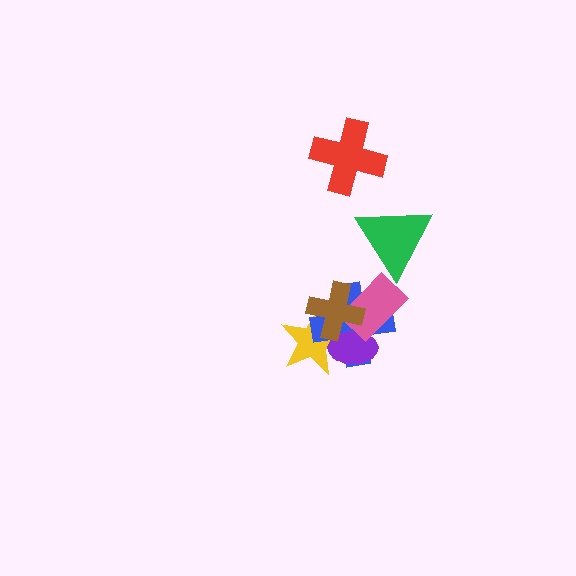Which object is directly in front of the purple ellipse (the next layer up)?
The pink rectangle is directly in front of the purple ellipse.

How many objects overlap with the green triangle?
0 objects overlap with the green triangle.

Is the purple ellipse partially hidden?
Yes, it is partially covered by another shape.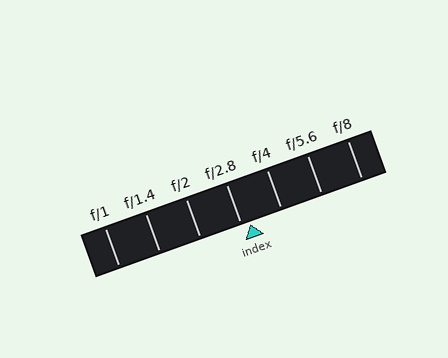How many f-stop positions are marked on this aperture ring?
There are 7 f-stop positions marked.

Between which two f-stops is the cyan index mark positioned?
The index mark is between f/2.8 and f/4.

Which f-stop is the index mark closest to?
The index mark is closest to f/2.8.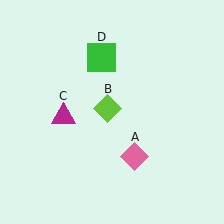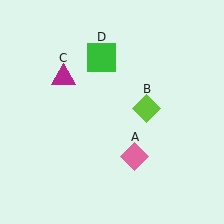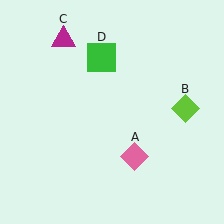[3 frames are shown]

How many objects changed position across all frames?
2 objects changed position: lime diamond (object B), magenta triangle (object C).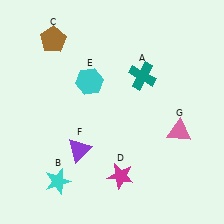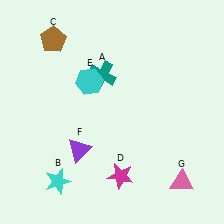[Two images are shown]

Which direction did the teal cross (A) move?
The teal cross (A) moved left.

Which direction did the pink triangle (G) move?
The pink triangle (G) moved down.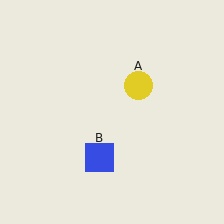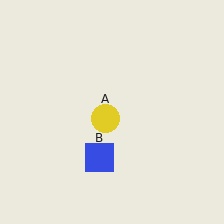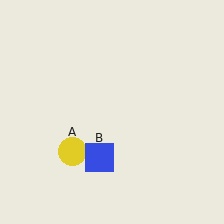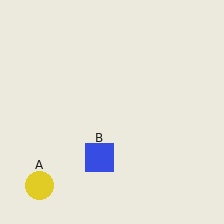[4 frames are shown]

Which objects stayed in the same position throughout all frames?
Blue square (object B) remained stationary.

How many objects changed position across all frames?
1 object changed position: yellow circle (object A).